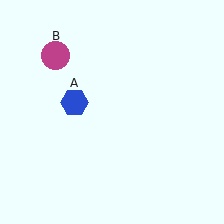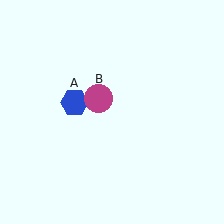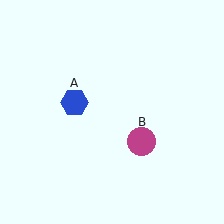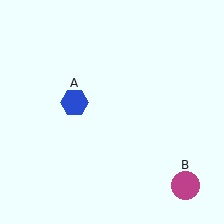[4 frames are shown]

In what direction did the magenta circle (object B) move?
The magenta circle (object B) moved down and to the right.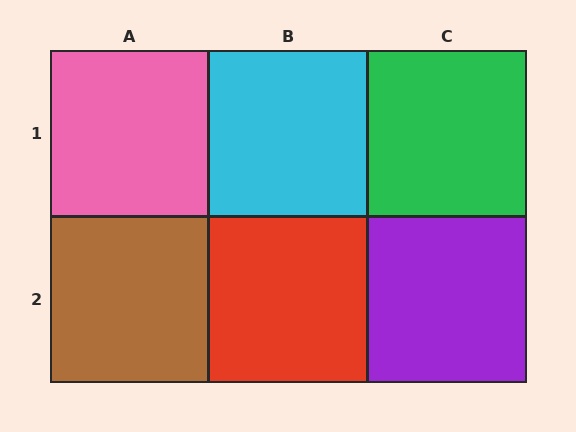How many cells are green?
1 cell is green.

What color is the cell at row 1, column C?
Green.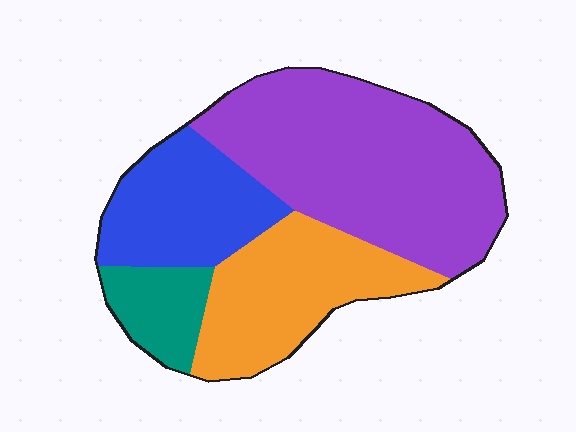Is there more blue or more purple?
Purple.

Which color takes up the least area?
Teal, at roughly 10%.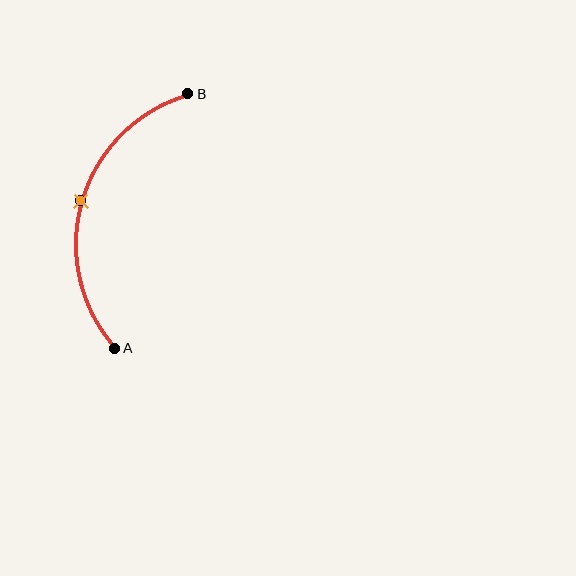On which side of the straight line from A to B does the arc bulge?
The arc bulges to the left of the straight line connecting A and B.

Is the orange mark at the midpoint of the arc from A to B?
Yes. The orange mark lies on the arc at equal arc-length from both A and B — it is the arc midpoint.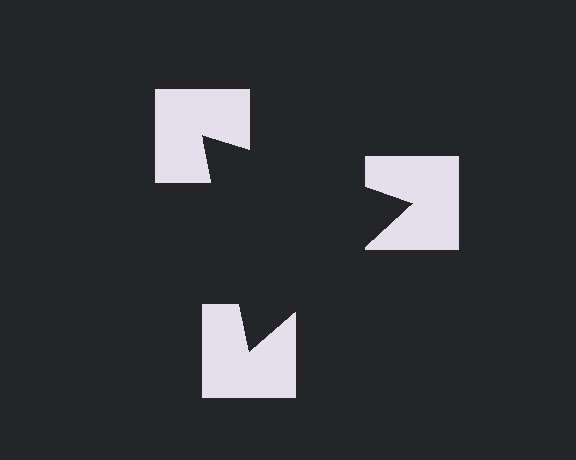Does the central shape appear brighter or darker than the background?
It typically appears slightly darker than the background, even though no actual brightness change is drawn.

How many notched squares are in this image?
There are 3 — one at each vertex of the illusory triangle.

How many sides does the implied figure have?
3 sides.